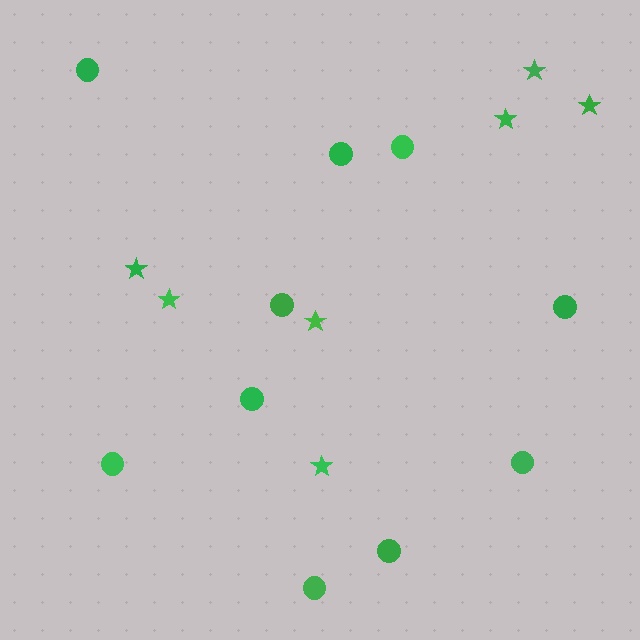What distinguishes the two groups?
There are 2 groups: one group of stars (7) and one group of circles (10).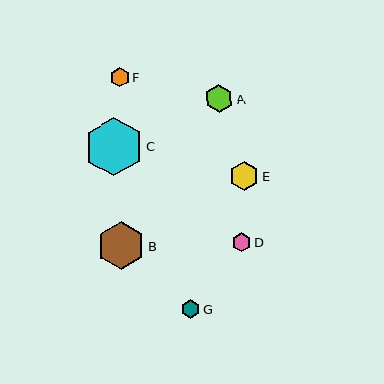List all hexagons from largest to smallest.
From largest to smallest: C, B, E, A, F, D, G.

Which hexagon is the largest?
Hexagon C is the largest with a size of approximately 58 pixels.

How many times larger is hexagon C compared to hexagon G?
Hexagon C is approximately 3.2 times the size of hexagon G.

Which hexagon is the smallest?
Hexagon G is the smallest with a size of approximately 18 pixels.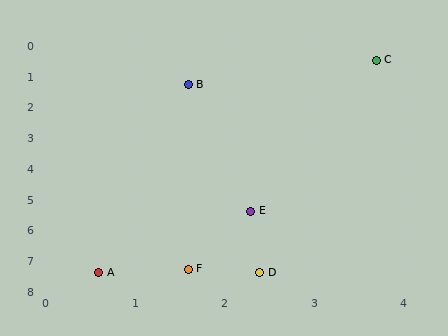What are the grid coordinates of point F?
Point F is at approximately (1.6, 7.3).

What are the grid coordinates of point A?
Point A is at approximately (0.6, 7.4).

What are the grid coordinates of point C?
Point C is at approximately (3.7, 0.5).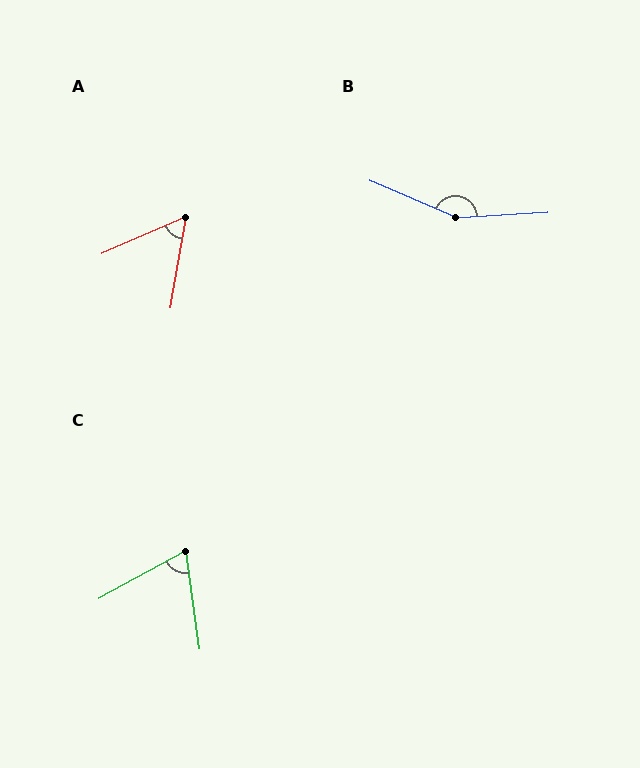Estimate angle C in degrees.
Approximately 69 degrees.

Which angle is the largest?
B, at approximately 153 degrees.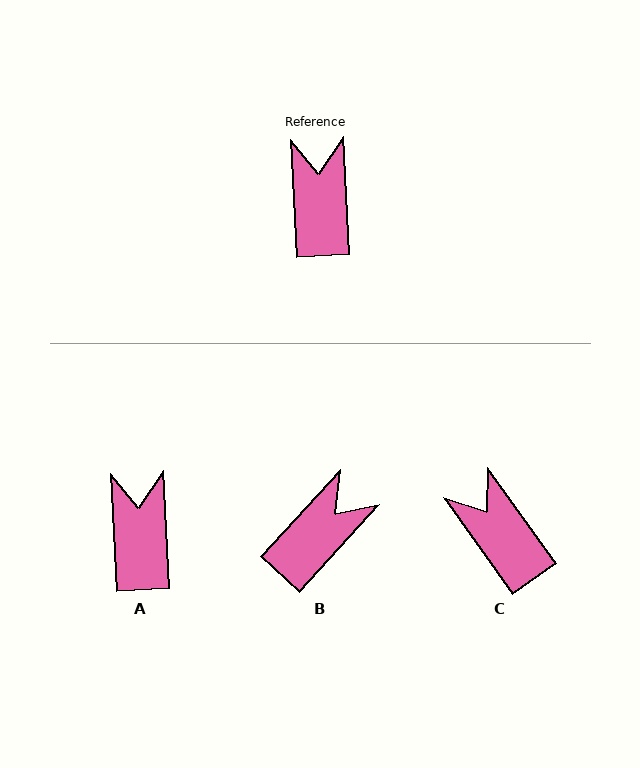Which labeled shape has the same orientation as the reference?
A.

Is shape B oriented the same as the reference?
No, it is off by about 45 degrees.